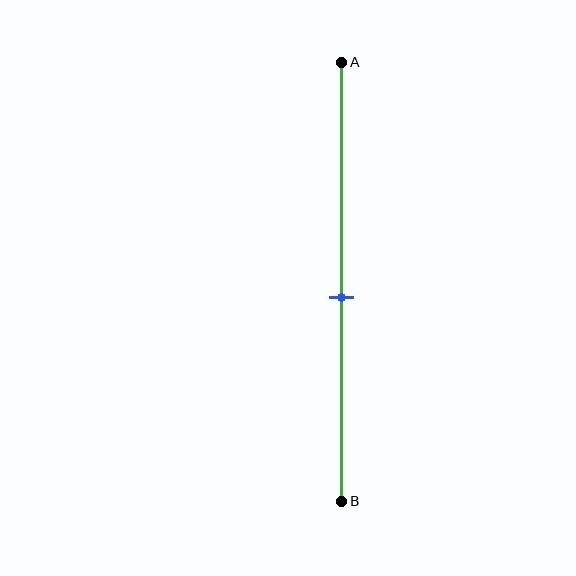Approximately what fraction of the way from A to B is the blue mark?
The blue mark is approximately 55% of the way from A to B.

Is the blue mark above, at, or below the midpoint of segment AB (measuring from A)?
The blue mark is below the midpoint of segment AB.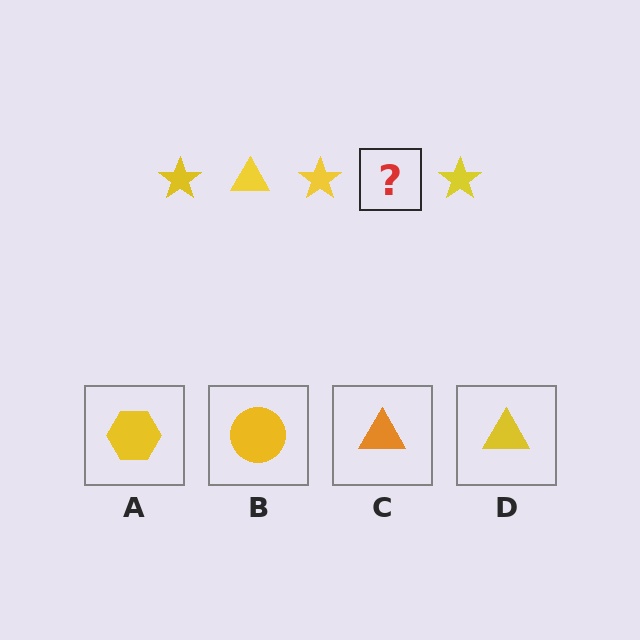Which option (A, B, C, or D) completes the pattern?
D.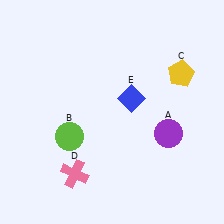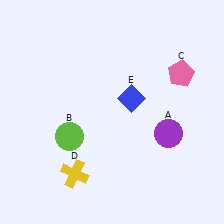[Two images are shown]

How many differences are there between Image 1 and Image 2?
There are 2 differences between the two images.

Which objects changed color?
C changed from yellow to pink. D changed from pink to yellow.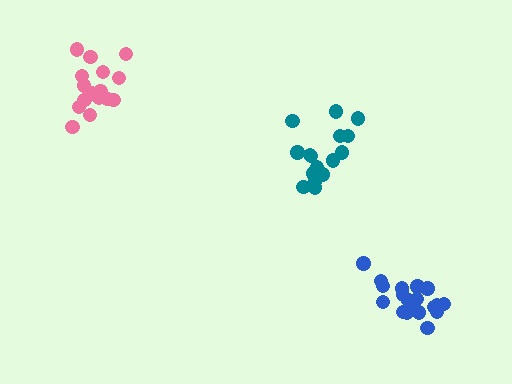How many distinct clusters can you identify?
There are 3 distinct clusters.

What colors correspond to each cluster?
The clusters are colored: teal, pink, blue.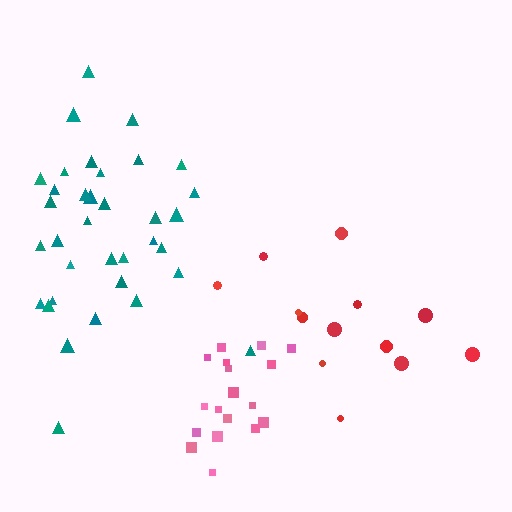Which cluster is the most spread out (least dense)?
Red.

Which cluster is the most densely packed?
Pink.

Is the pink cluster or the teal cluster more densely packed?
Pink.